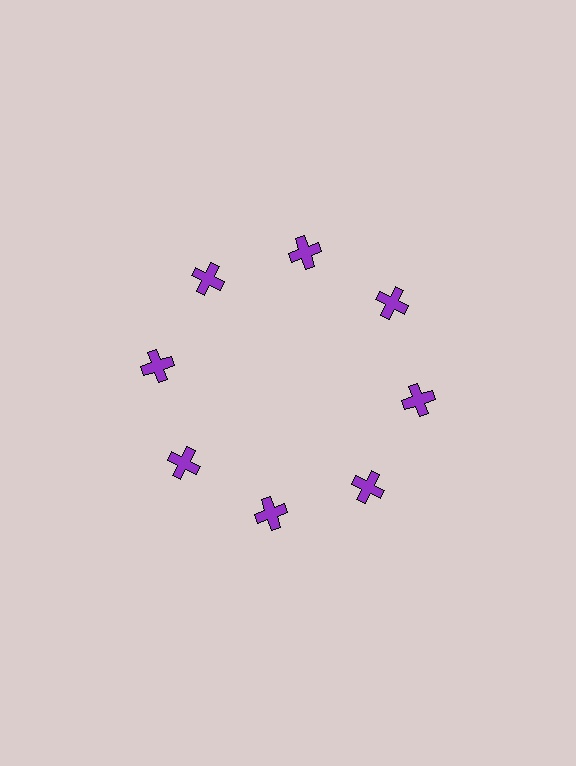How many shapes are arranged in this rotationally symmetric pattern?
There are 8 shapes, arranged in 8 groups of 1.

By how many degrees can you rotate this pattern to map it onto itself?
The pattern maps onto itself every 45 degrees of rotation.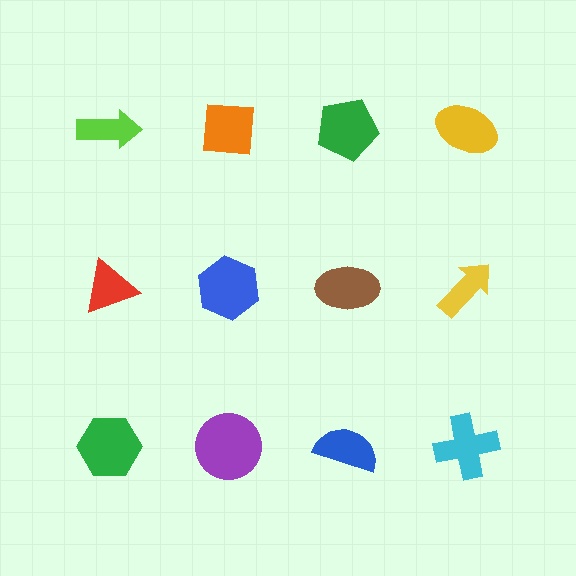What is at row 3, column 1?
A green hexagon.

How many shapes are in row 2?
4 shapes.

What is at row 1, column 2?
An orange square.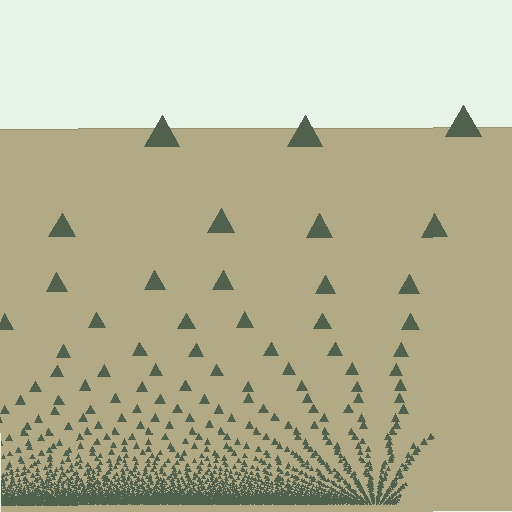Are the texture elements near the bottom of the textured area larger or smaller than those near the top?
Smaller. The gradient is inverted — elements near the bottom are smaller and denser.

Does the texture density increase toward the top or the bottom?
Density increases toward the bottom.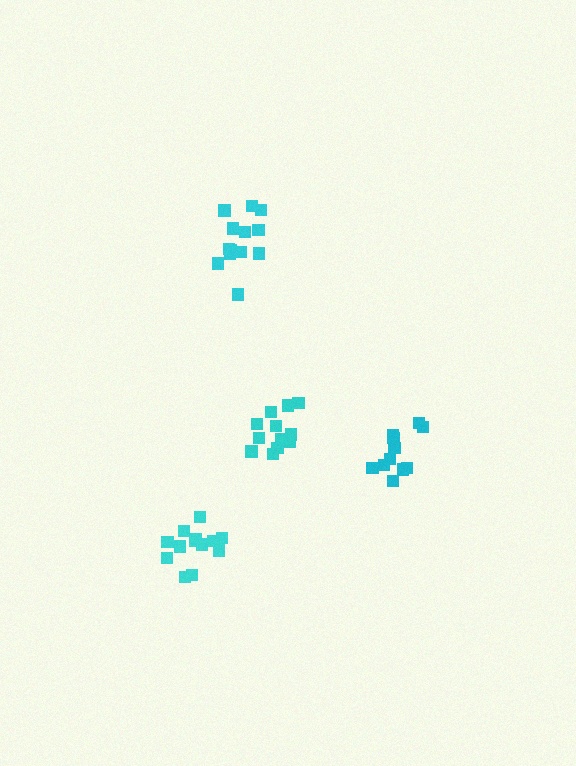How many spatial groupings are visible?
There are 4 spatial groupings.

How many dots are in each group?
Group 1: 13 dots, Group 2: 11 dots, Group 3: 13 dots, Group 4: 12 dots (49 total).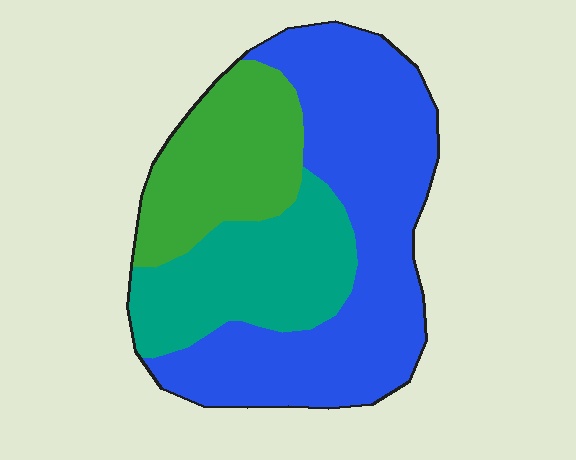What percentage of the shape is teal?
Teal takes up about one quarter (1/4) of the shape.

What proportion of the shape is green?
Green takes up about one quarter (1/4) of the shape.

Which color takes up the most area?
Blue, at roughly 50%.